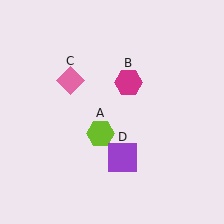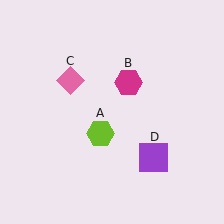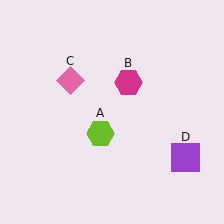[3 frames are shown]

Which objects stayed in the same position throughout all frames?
Lime hexagon (object A) and magenta hexagon (object B) and pink diamond (object C) remained stationary.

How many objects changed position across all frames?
1 object changed position: purple square (object D).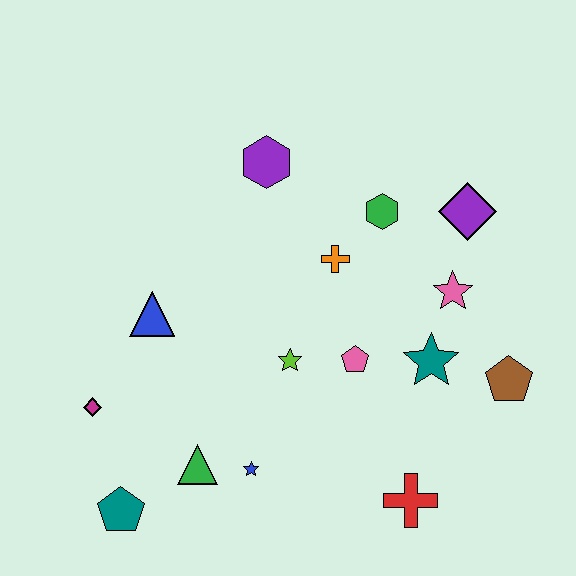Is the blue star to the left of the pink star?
Yes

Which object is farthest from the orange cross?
The teal pentagon is farthest from the orange cross.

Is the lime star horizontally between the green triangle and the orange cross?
Yes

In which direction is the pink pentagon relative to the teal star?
The pink pentagon is to the left of the teal star.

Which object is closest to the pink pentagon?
The lime star is closest to the pink pentagon.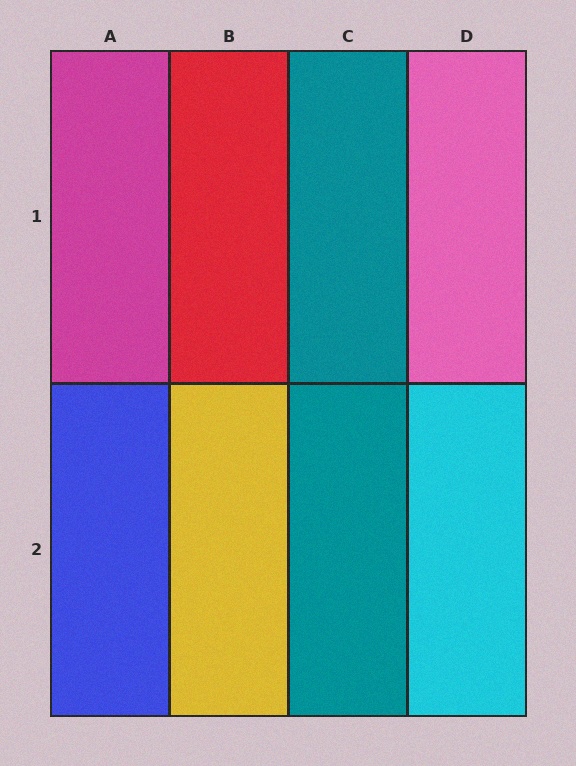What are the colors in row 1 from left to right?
Magenta, red, teal, pink.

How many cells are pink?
1 cell is pink.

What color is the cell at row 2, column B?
Yellow.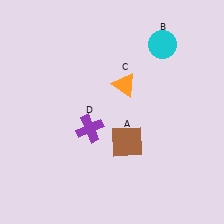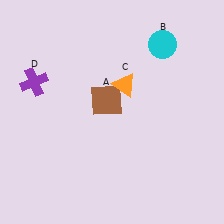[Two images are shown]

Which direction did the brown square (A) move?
The brown square (A) moved up.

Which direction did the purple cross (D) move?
The purple cross (D) moved left.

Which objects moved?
The objects that moved are: the brown square (A), the purple cross (D).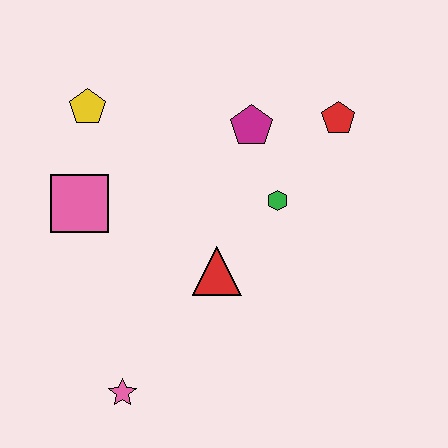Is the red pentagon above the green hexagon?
Yes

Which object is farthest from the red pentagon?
The pink star is farthest from the red pentagon.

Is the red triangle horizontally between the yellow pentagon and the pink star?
No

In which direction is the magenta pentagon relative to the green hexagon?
The magenta pentagon is above the green hexagon.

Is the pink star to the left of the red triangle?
Yes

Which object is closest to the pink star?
The red triangle is closest to the pink star.